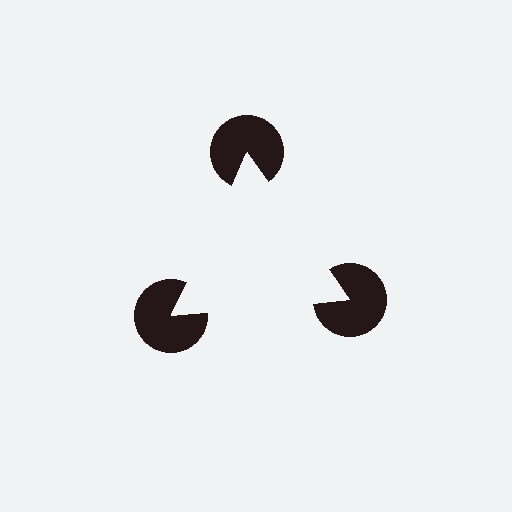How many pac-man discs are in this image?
There are 3 — one at each vertex of the illusory triangle.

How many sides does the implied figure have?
3 sides.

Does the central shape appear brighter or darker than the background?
It typically appears slightly brighter than the background, even though no actual brightness change is drawn.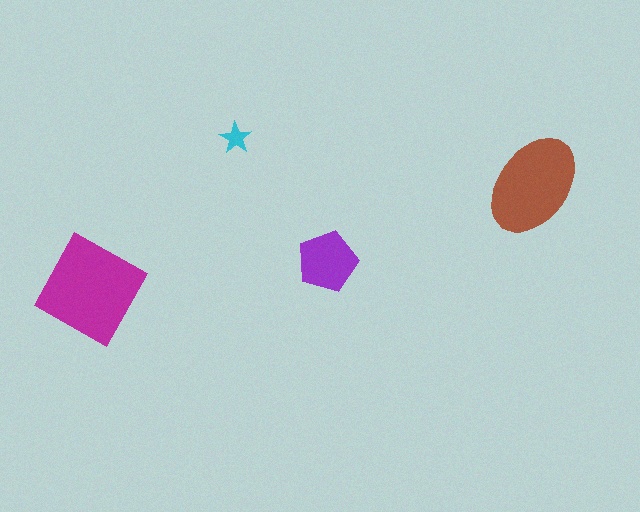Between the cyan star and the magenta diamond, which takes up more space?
The magenta diamond.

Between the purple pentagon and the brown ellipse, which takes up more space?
The brown ellipse.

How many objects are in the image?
There are 4 objects in the image.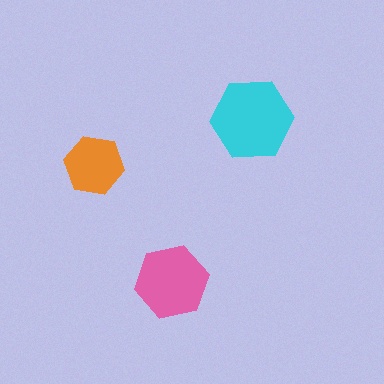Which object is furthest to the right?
The cyan hexagon is rightmost.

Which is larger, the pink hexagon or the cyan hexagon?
The cyan one.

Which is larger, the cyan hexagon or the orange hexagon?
The cyan one.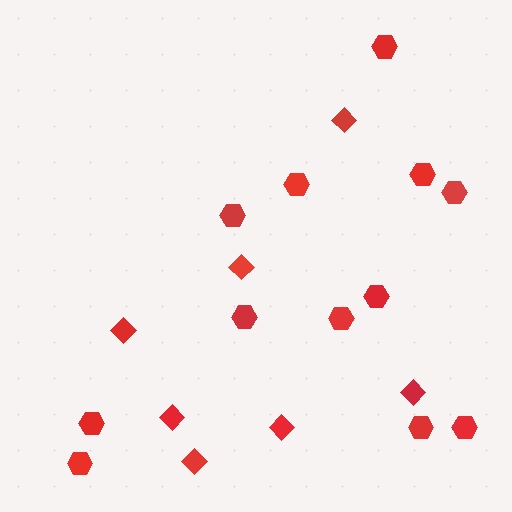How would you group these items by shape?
There are 2 groups: one group of diamonds (7) and one group of hexagons (12).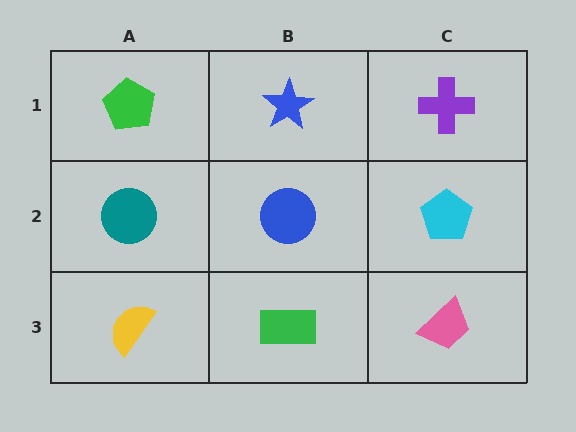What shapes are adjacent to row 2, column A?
A green pentagon (row 1, column A), a yellow semicircle (row 3, column A), a blue circle (row 2, column B).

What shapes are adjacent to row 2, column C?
A purple cross (row 1, column C), a pink trapezoid (row 3, column C), a blue circle (row 2, column B).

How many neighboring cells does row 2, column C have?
3.